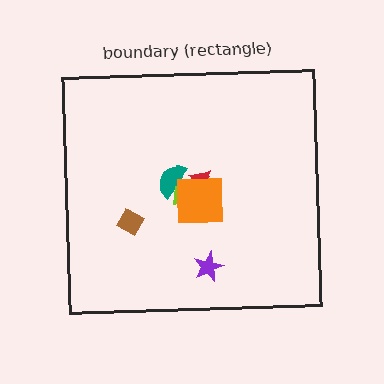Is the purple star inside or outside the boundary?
Inside.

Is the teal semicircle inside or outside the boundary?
Inside.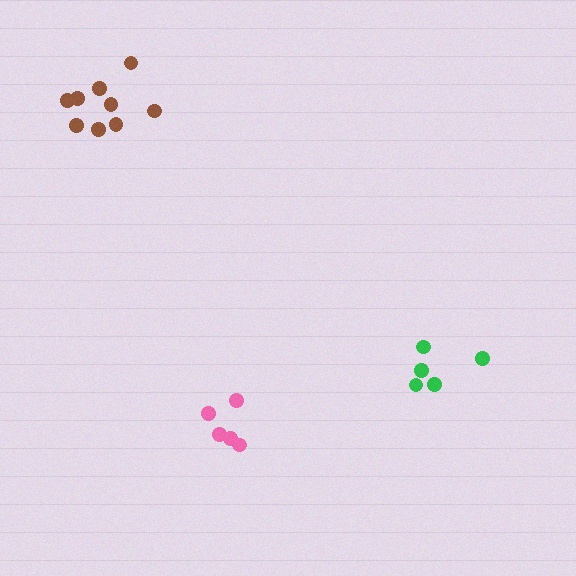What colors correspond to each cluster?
The clusters are colored: brown, green, pink.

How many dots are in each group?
Group 1: 9 dots, Group 2: 5 dots, Group 3: 5 dots (19 total).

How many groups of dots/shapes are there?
There are 3 groups.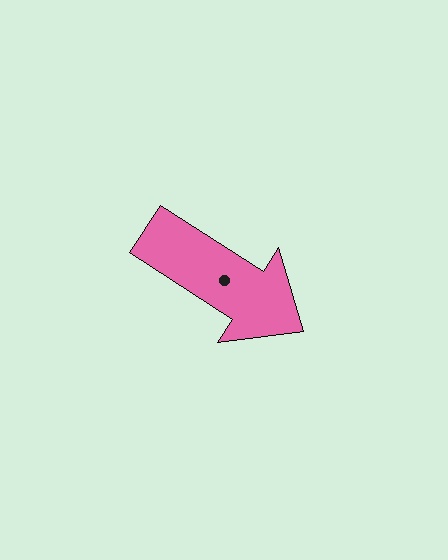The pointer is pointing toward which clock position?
Roughly 4 o'clock.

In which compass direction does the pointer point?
Southeast.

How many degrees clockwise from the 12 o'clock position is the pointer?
Approximately 123 degrees.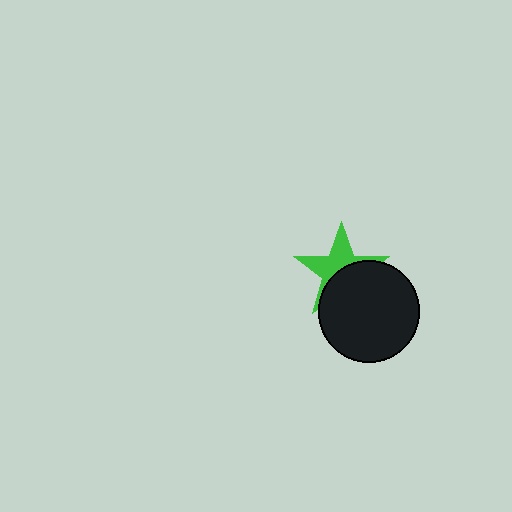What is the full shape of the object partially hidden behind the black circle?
The partially hidden object is a green star.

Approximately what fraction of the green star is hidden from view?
Roughly 50% of the green star is hidden behind the black circle.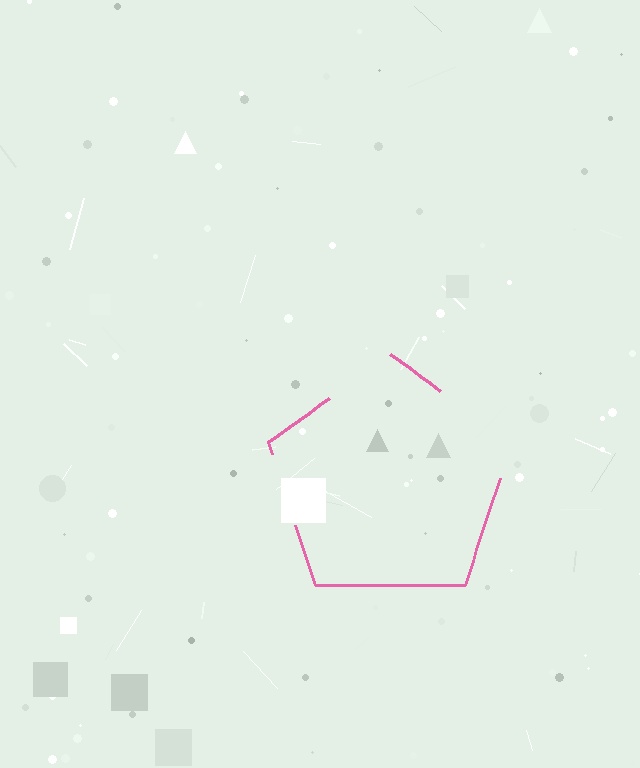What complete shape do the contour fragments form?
The contour fragments form a pentagon.